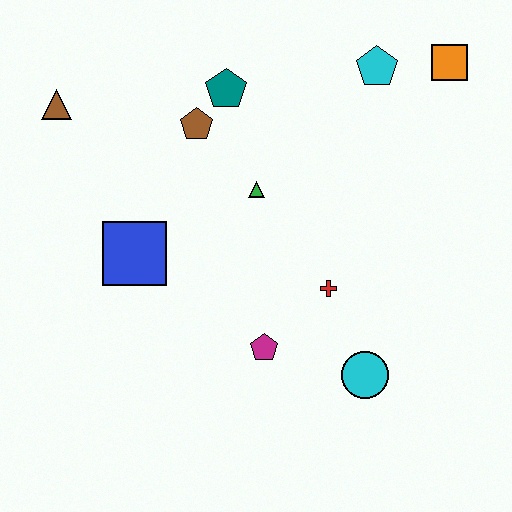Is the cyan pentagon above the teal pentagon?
Yes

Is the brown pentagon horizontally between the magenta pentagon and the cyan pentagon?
No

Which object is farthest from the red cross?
The brown triangle is farthest from the red cross.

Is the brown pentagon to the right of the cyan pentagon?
No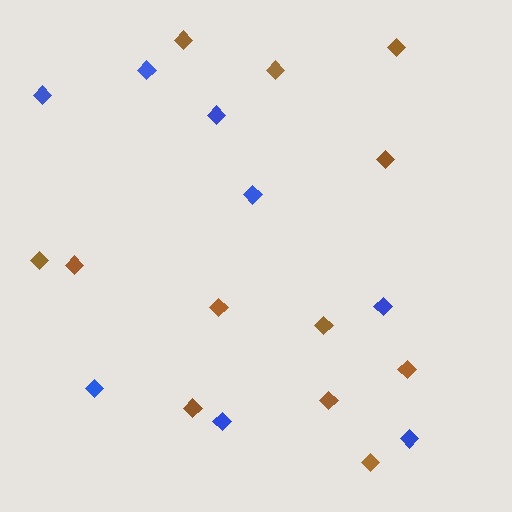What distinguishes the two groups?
There are 2 groups: one group of brown diamonds (12) and one group of blue diamonds (8).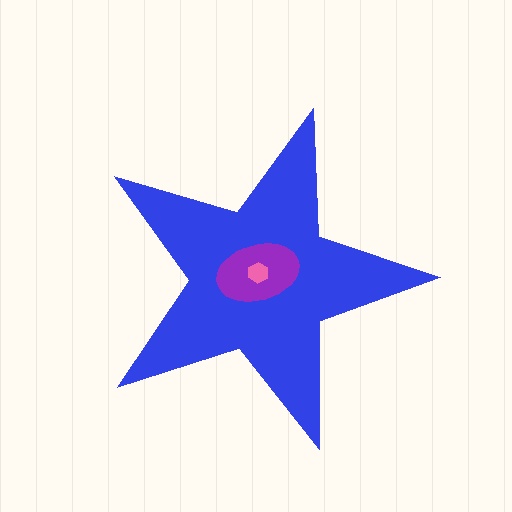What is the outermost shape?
The blue star.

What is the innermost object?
The pink hexagon.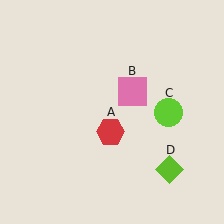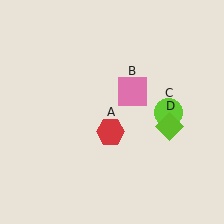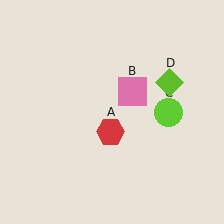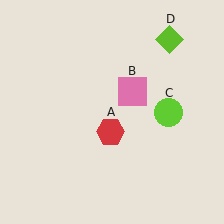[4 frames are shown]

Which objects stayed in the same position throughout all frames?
Red hexagon (object A) and pink square (object B) and lime circle (object C) remained stationary.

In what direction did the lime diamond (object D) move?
The lime diamond (object D) moved up.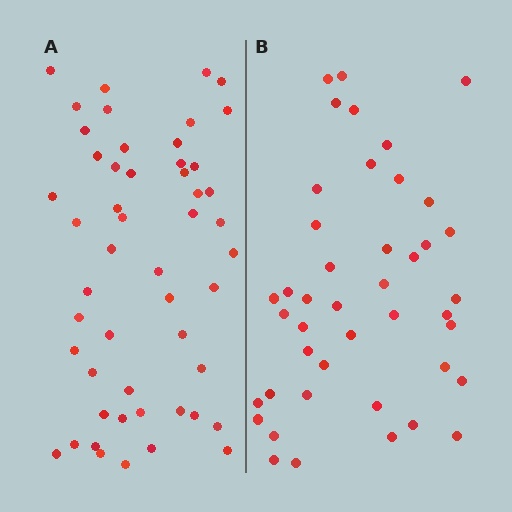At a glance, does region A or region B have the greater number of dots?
Region A (the left region) has more dots.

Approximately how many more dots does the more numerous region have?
Region A has roughly 8 or so more dots than region B.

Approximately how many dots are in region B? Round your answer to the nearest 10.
About 40 dots. (The exact count is 43, which rounds to 40.)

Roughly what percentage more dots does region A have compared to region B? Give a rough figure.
About 20% more.